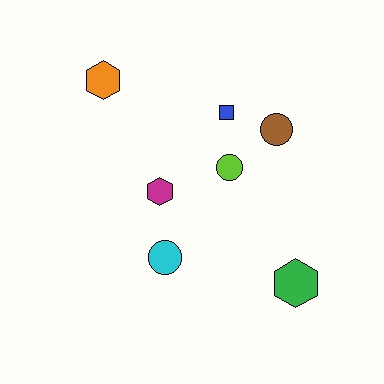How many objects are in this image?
There are 7 objects.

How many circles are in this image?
There are 3 circles.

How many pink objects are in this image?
There are no pink objects.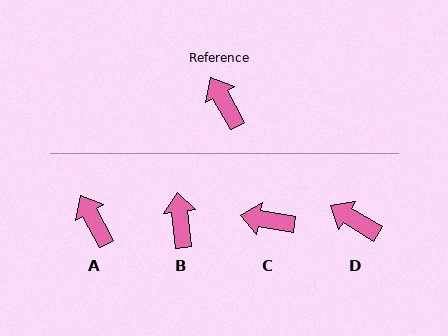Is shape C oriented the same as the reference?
No, it is off by about 52 degrees.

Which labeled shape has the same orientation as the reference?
A.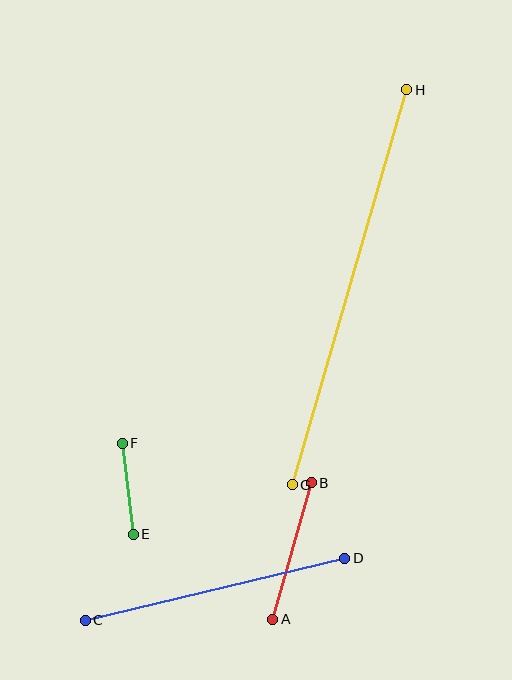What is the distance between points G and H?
The distance is approximately 411 pixels.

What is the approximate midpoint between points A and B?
The midpoint is at approximately (292, 551) pixels.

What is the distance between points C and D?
The distance is approximately 267 pixels.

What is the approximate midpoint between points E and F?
The midpoint is at approximately (128, 489) pixels.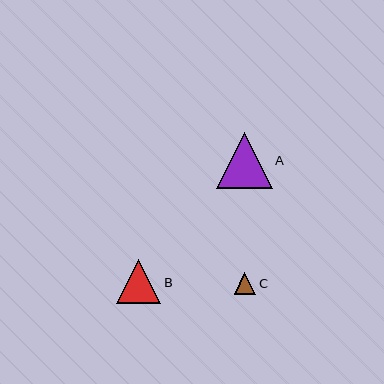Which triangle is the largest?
Triangle A is the largest with a size of approximately 56 pixels.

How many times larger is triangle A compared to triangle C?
Triangle A is approximately 2.6 times the size of triangle C.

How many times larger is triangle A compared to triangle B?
Triangle A is approximately 1.2 times the size of triangle B.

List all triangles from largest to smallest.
From largest to smallest: A, B, C.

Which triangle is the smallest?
Triangle C is the smallest with a size of approximately 21 pixels.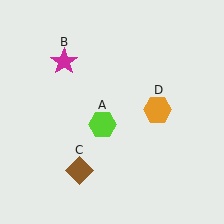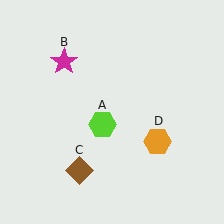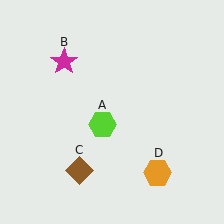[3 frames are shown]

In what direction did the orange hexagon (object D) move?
The orange hexagon (object D) moved down.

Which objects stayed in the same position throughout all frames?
Lime hexagon (object A) and magenta star (object B) and brown diamond (object C) remained stationary.